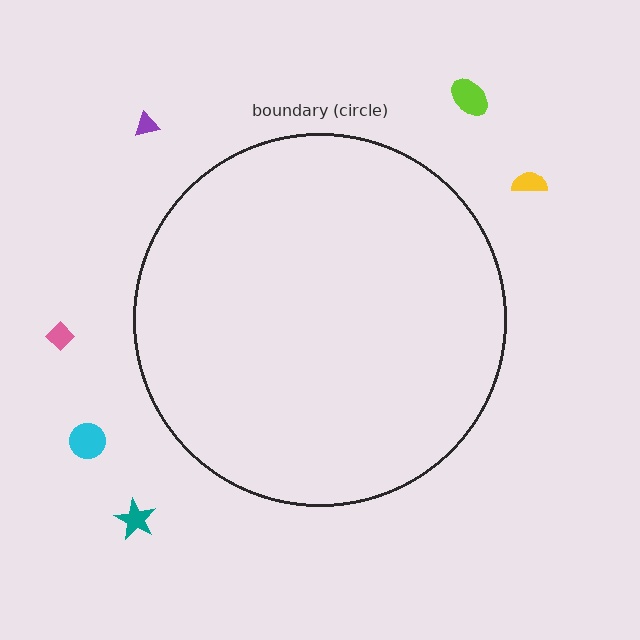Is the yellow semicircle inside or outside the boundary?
Outside.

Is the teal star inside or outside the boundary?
Outside.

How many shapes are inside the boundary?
0 inside, 6 outside.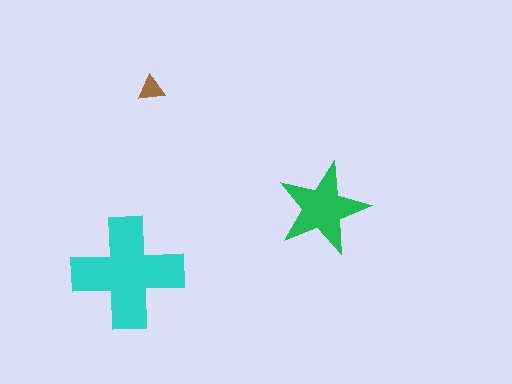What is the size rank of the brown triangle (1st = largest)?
3rd.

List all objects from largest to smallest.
The cyan cross, the green star, the brown triangle.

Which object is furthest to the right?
The green star is rightmost.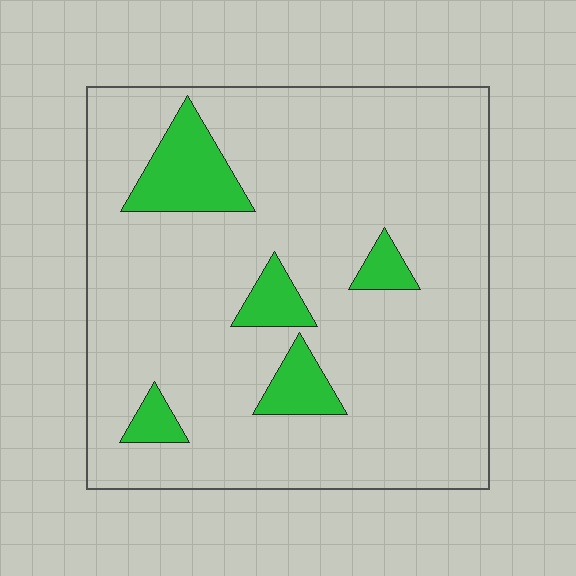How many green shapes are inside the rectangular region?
5.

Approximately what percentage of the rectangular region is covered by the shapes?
Approximately 10%.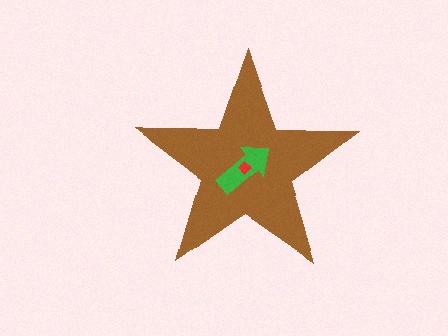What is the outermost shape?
The brown star.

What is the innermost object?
The red diamond.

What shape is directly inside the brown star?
The green arrow.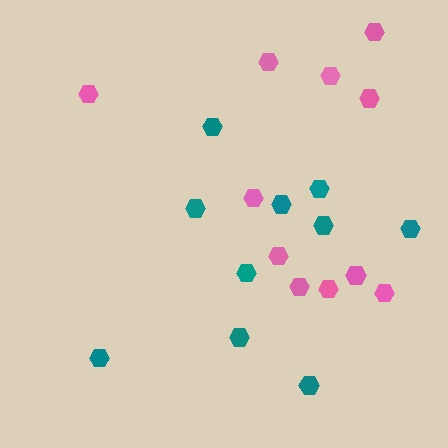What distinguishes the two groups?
There are 2 groups: one group of pink hexagons (11) and one group of teal hexagons (10).